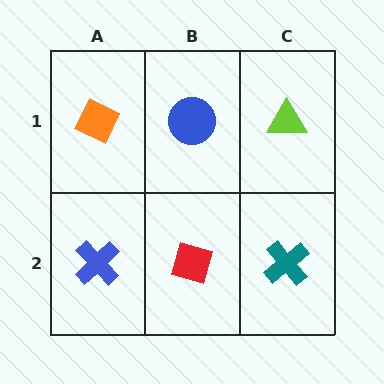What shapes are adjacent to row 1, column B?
A red diamond (row 2, column B), an orange diamond (row 1, column A), a lime triangle (row 1, column C).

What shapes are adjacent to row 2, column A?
An orange diamond (row 1, column A), a red diamond (row 2, column B).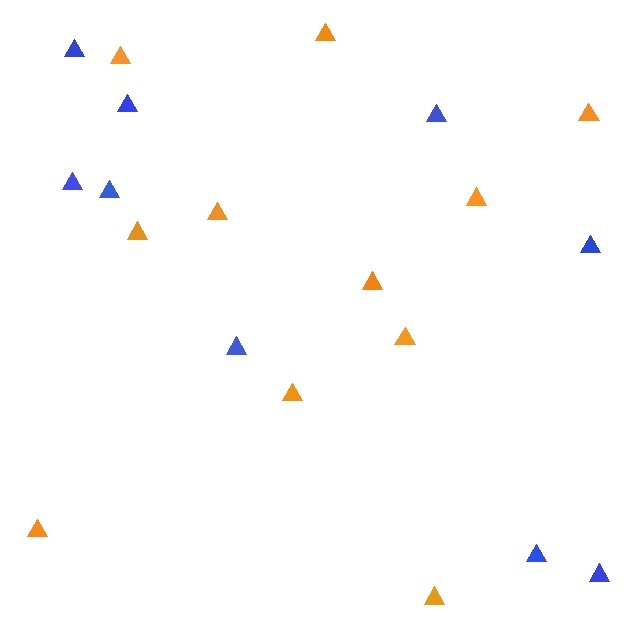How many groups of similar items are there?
There are 2 groups: one group of blue triangles (9) and one group of orange triangles (11).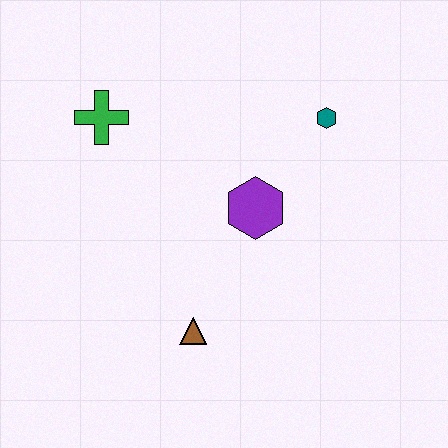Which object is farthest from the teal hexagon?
The brown triangle is farthest from the teal hexagon.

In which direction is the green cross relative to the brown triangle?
The green cross is above the brown triangle.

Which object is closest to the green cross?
The purple hexagon is closest to the green cross.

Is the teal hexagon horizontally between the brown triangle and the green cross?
No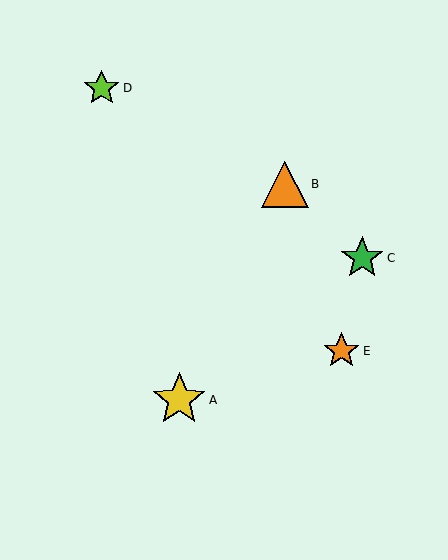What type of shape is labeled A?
Shape A is a yellow star.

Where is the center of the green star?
The center of the green star is at (362, 258).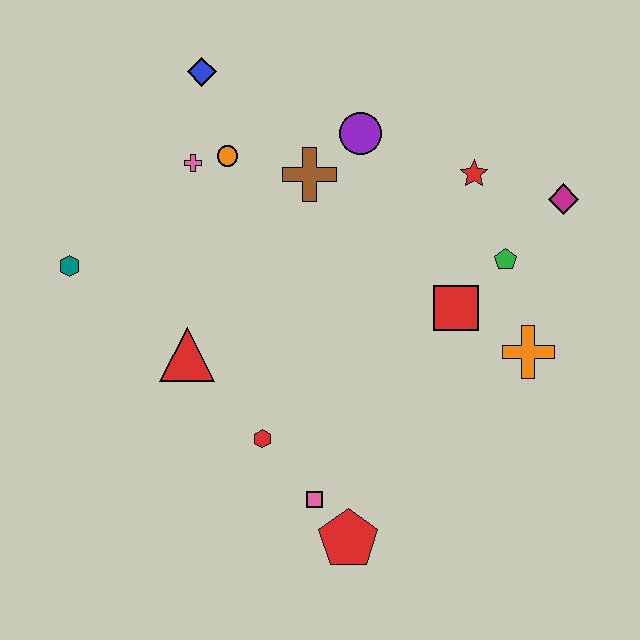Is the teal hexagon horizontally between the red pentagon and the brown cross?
No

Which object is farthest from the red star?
The teal hexagon is farthest from the red star.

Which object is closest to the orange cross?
The red square is closest to the orange cross.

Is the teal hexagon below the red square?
No